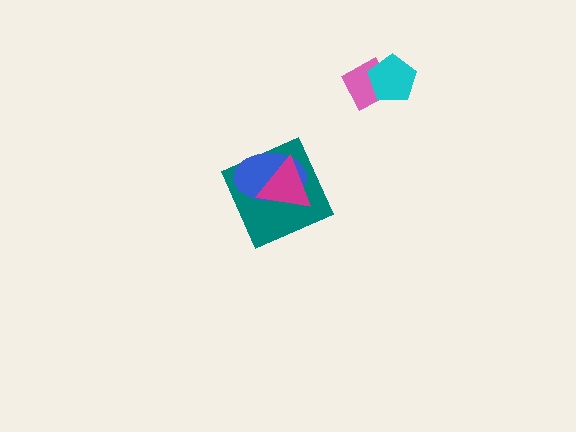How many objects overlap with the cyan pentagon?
1 object overlaps with the cyan pentagon.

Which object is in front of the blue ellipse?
The magenta triangle is in front of the blue ellipse.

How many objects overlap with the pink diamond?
1 object overlaps with the pink diamond.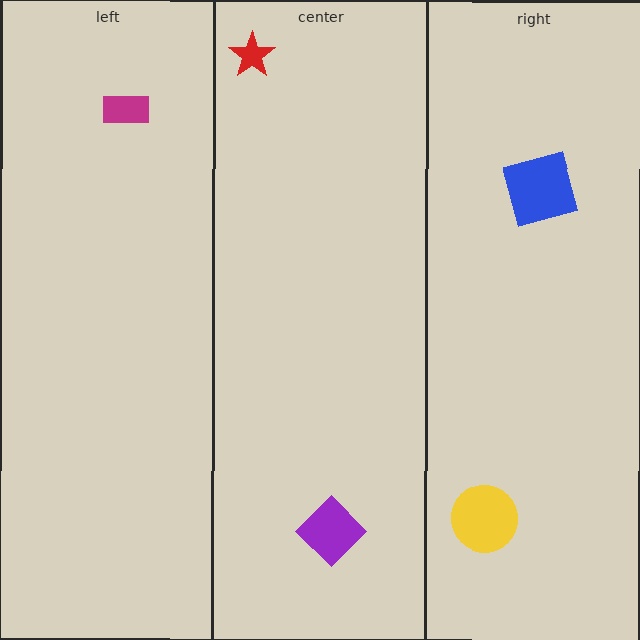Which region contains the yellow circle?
The right region.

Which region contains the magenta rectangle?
The left region.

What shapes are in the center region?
The red star, the purple diamond.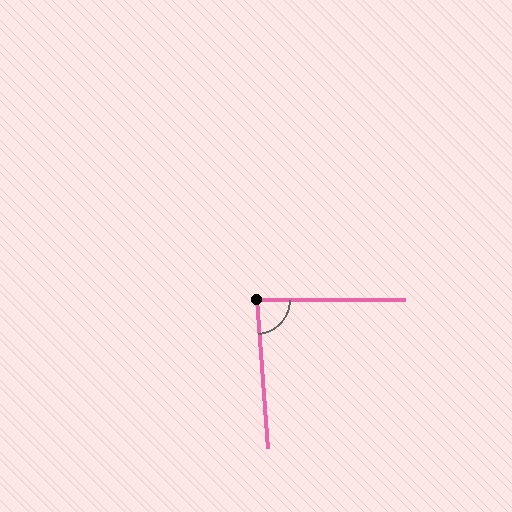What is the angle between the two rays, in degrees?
Approximately 85 degrees.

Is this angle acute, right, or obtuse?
It is approximately a right angle.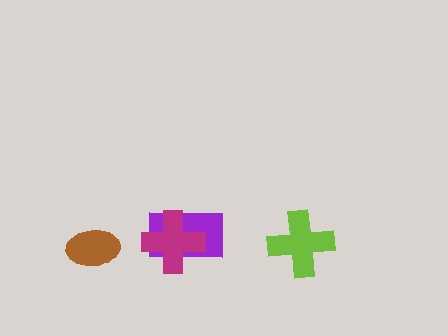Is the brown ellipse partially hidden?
No, no other shape covers it.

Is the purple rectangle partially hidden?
Yes, it is partially covered by another shape.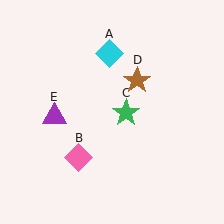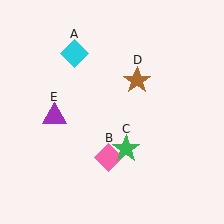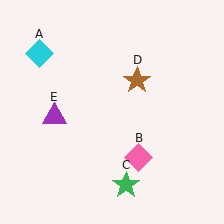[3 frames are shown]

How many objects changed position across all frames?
3 objects changed position: cyan diamond (object A), pink diamond (object B), green star (object C).